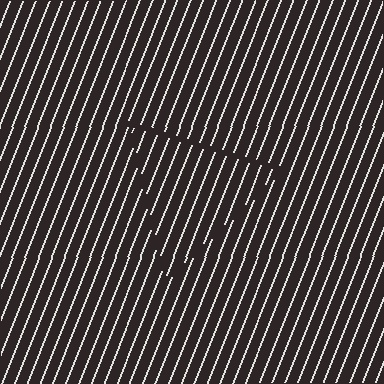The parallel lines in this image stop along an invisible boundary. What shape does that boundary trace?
An illusory triangle. The interior of the shape contains the same grating, shifted by half a period — the contour is defined by the phase discontinuity where line-ends from the inner and outer gratings abut.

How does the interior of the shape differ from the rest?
The interior of the shape contains the same grating, shifted by half a period — the contour is defined by the phase discontinuity where line-ends from the inner and outer gratings abut.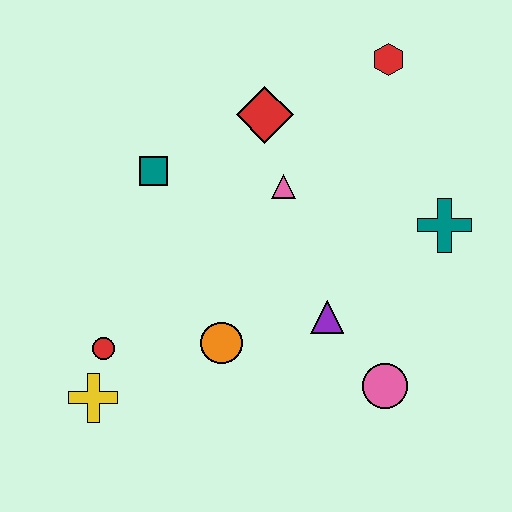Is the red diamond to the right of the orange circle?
Yes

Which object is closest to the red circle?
The yellow cross is closest to the red circle.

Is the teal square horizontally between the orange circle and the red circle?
Yes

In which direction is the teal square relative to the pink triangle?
The teal square is to the left of the pink triangle.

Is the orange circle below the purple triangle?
Yes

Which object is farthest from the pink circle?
The red hexagon is farthest from the pink circle.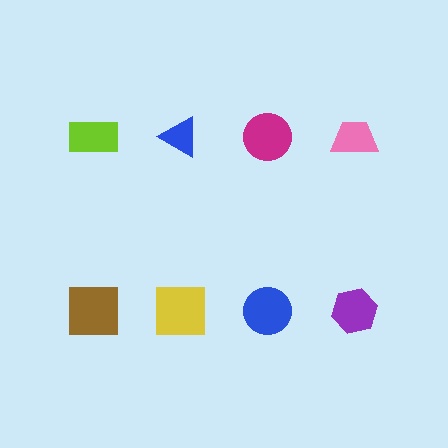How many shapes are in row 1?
4 shapes.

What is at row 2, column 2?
A yellow square.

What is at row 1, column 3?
A magenta circle.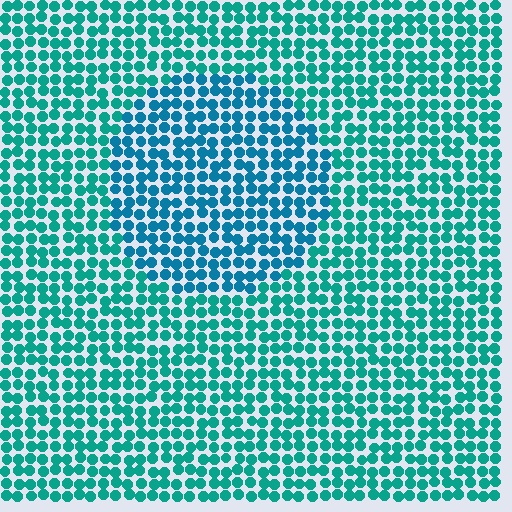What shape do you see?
I see a circle.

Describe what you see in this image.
The image is filled with small teal elements in a uniform arrangement. A circle-shaped region is visible where the elements are tinted to a slightly different hue, forming a subtle color boundary.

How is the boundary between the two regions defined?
The boundary is defined purely by a slight shift in hue (about 25 degrees). Spacing, size, and orientation are identical on both sides.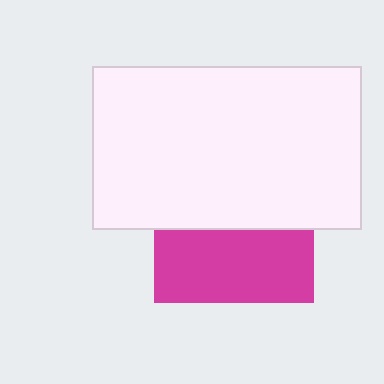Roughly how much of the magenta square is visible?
About half of it is visible (roughly 46%).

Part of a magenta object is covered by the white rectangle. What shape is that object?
It is a square.